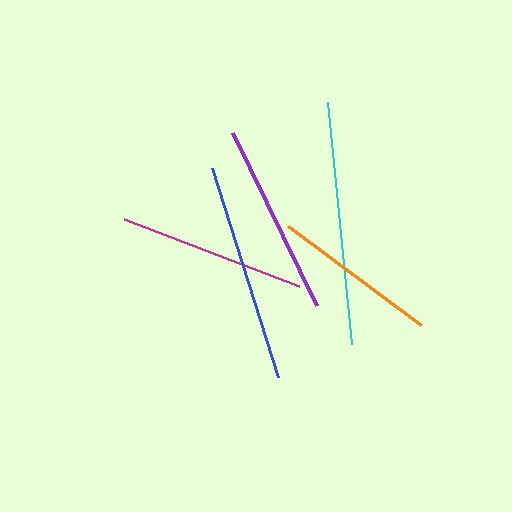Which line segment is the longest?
The cyan line is the longest at approximately 243 pixels.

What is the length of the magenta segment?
The magenta segment is approximately 188 pixels long.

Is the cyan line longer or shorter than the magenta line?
The cyan line is longer than the magenta line.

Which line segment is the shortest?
The orange line is the shortest at approximately 166 pixels.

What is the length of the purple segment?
The purple segment is approximately 193 pixels long.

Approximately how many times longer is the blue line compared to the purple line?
The blue line is approximately 1.1 times the length of the purple line.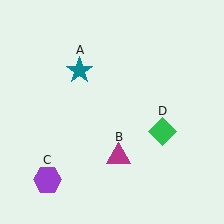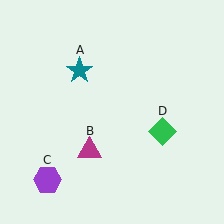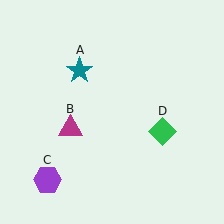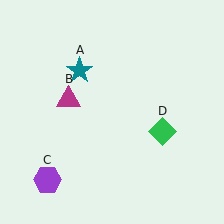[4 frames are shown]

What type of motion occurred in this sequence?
The magenta triangle (object B) rotated clockwise around the center of the scene.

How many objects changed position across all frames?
1 object changed position: magenta triangle (object B).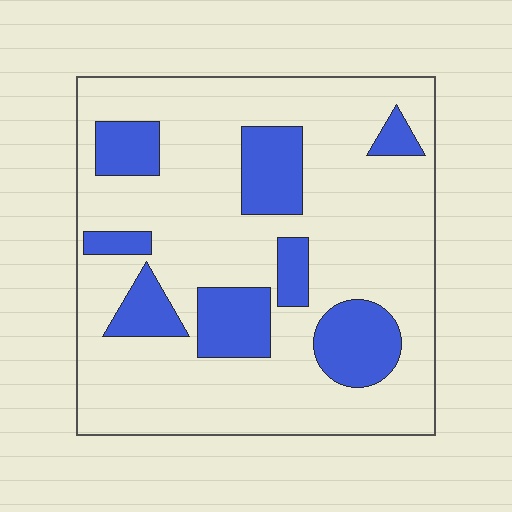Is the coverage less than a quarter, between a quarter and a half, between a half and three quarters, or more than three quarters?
Less than a quarter.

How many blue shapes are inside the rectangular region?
8.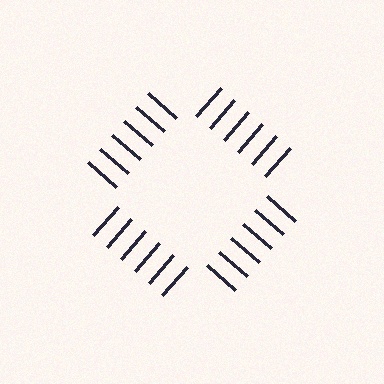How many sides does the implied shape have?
4 sides — the line-ends trace a square.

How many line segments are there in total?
24 — 6 along each of the 4 edges.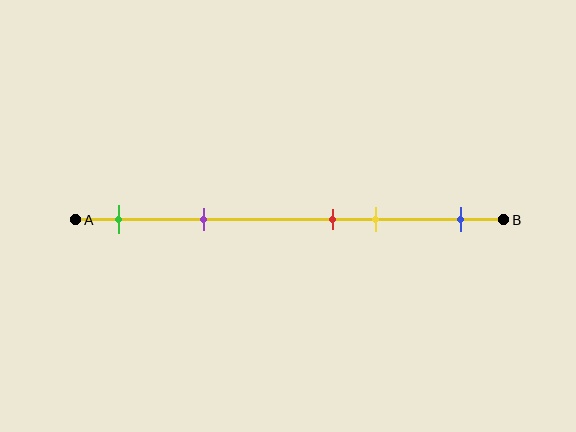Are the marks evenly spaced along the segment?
No, the marks are not evenly spaced.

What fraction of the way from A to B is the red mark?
The red mark is approximately 60% (0.6) of the way from A to B.